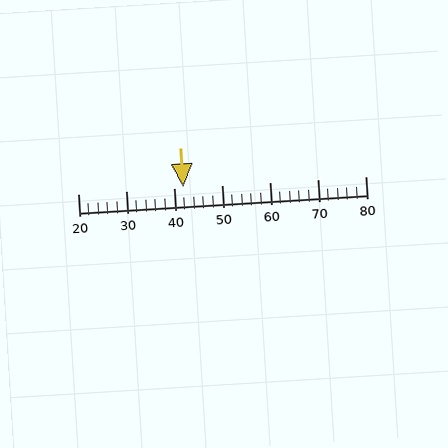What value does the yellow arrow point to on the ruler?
The yellow arrow points to approximately 42.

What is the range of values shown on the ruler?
The ruler shows values from 20 to 80.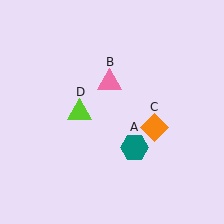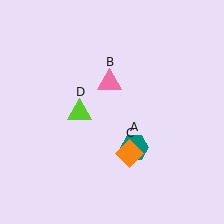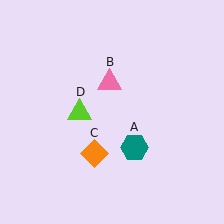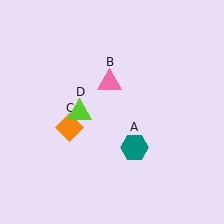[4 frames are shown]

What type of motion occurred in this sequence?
The orange diamond (object C) rotated clockwise around the center of the scene.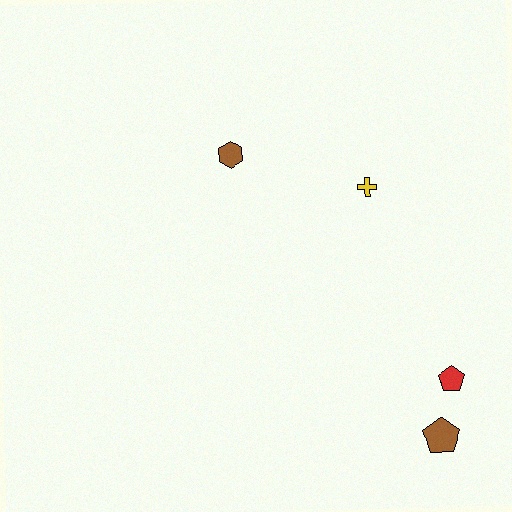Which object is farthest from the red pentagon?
The brown hexagon is farthest from the red pentagon.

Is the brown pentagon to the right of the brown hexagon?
Yes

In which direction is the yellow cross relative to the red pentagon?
The yellow cross is above the red pentagon.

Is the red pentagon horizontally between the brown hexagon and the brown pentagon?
No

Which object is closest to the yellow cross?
The brown hexagon is closest to the yellow cross.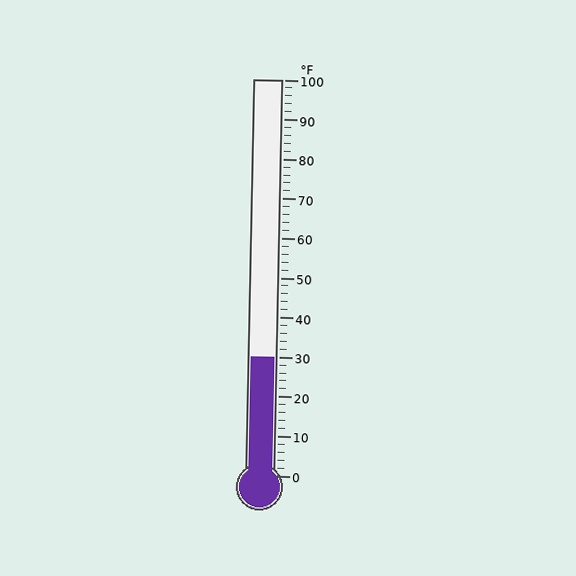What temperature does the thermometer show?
The thermometer shows approximately 30°F.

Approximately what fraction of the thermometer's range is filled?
The thermometer is filled to approximately 30% of its range.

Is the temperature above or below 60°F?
The temperature is below 60°F.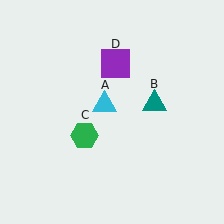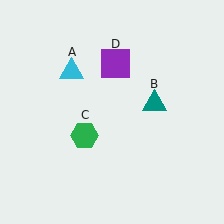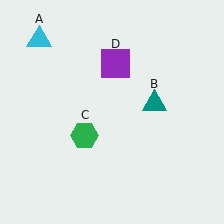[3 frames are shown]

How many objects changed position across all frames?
1 object changed position: cyan triangle (object A).